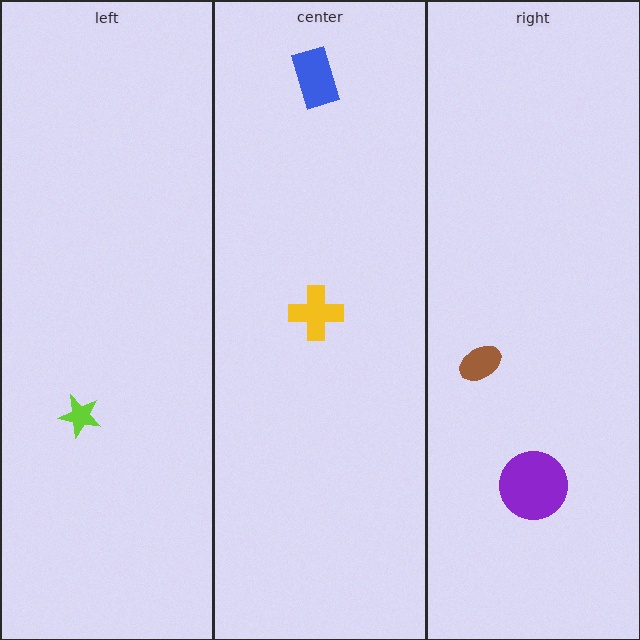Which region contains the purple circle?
The right region.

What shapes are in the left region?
The lime star.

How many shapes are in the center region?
2.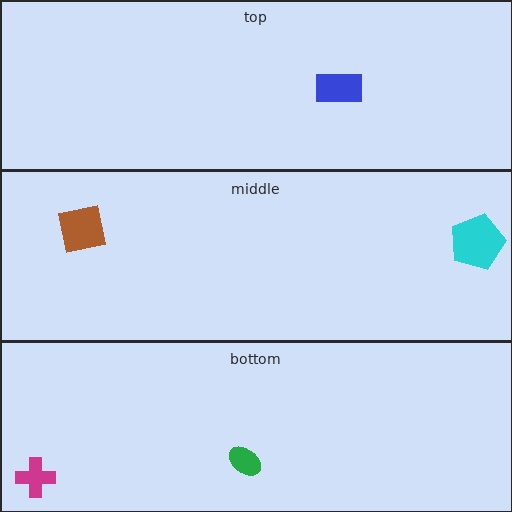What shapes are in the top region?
The blue rectangle.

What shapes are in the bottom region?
The magenta cross, the green ellipse.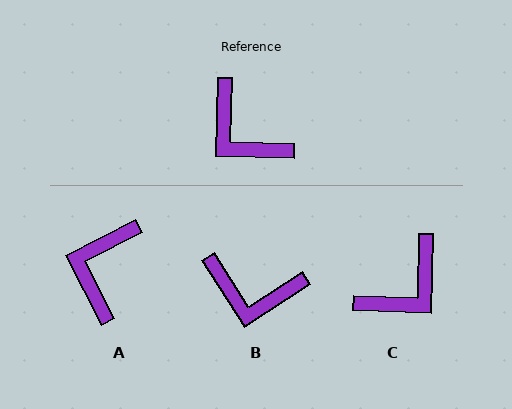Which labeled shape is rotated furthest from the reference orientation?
C, about 90 degrees away.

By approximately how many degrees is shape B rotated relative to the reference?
Approximately 34 degrees counter-clockwise.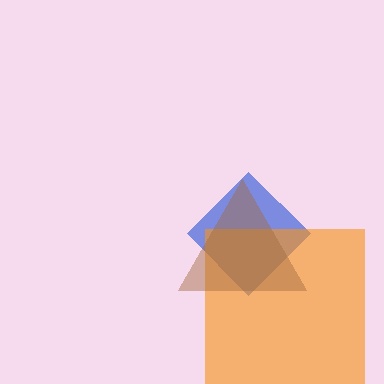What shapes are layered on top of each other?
The layered shapes are: a blue diamond, an orange square, a brown triangle.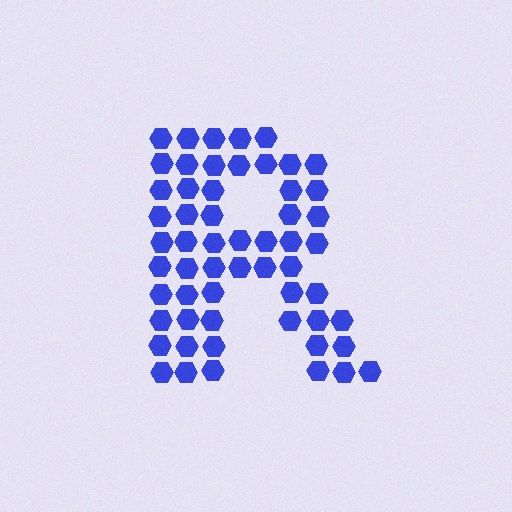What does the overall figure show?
The overall figure shows the letter R.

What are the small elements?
The small elements are hexagons.